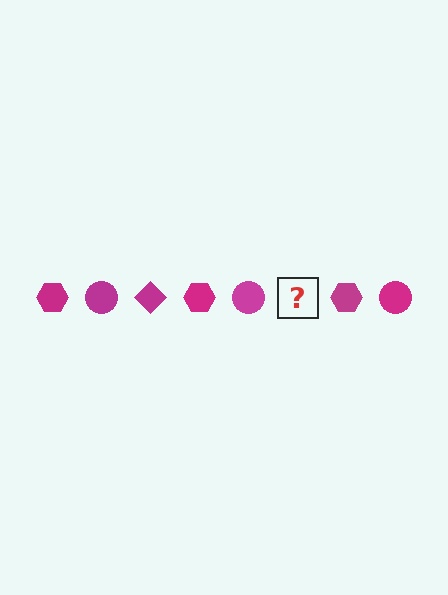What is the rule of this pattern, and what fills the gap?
The rule is that the pattern cycles through hexagon, circle, diamond shapes in magenta. The gap should be filled with a magenta diamond.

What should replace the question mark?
The question mark should be replaced with a magenta diamond.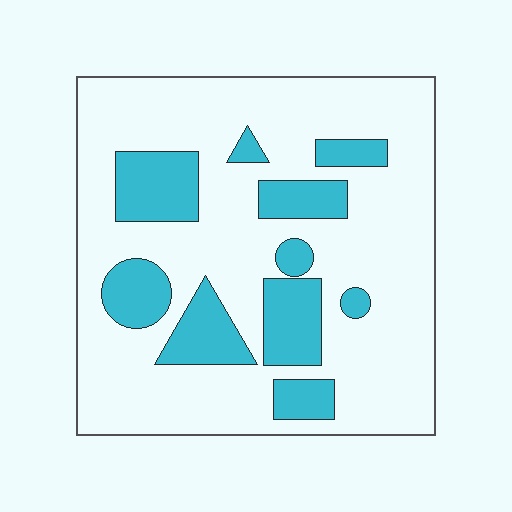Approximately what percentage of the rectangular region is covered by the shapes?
Approximately 25%.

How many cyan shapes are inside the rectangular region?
10.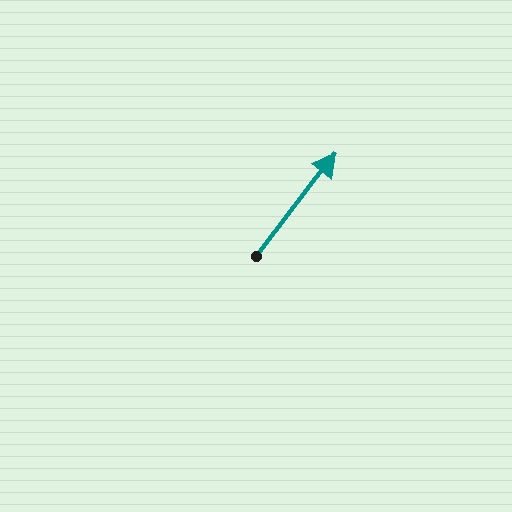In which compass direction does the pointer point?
Northeast.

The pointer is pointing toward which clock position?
Roughly 1 o'clock.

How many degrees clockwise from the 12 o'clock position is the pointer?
Approximately 38 degrees.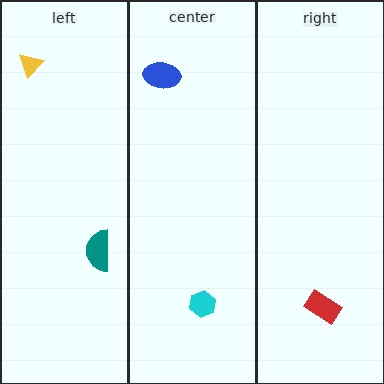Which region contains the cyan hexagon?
The center region.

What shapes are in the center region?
The cyan hexagon, the blue ellipse.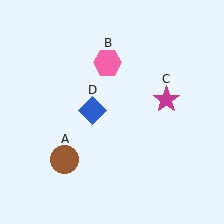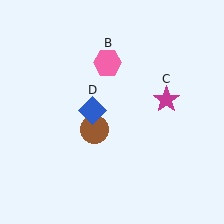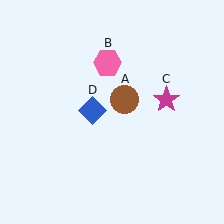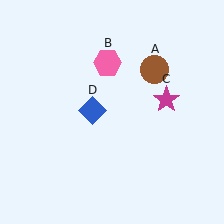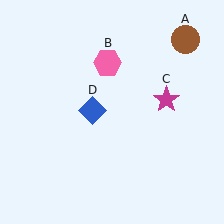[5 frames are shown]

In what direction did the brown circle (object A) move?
The brown circle (object A) moved up and to the right.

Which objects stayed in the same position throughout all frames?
Pink hexagon (object B) and magenta star (object C) and blue diamond (object D) remained stationary.